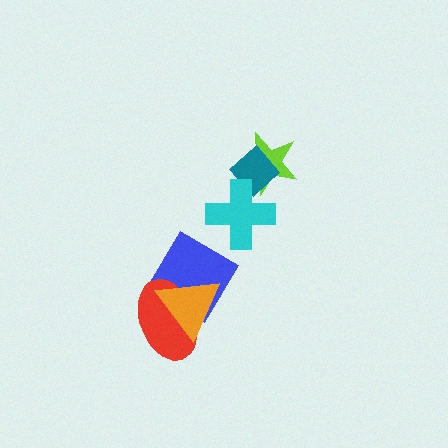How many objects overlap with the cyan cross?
2 objects overlap with the cyan cross.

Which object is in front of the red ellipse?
The orange triangle is in front of the red ellipse.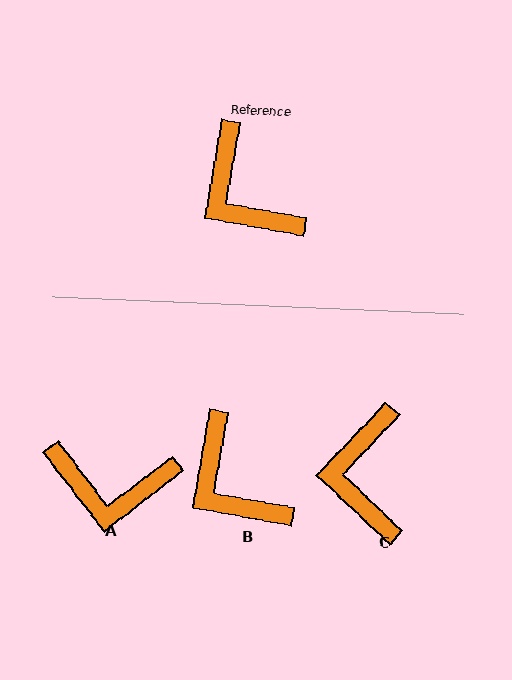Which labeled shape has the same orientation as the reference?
B.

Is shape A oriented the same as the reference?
No, it is off by about 48 degrees.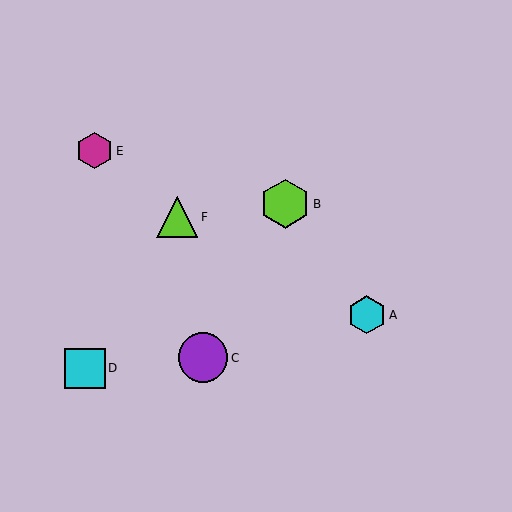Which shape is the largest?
The purple circle (labeled C) is the largest.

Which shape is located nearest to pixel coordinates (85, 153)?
The magenta hexagon (labeled E) at (95, 151) is nearest to that location.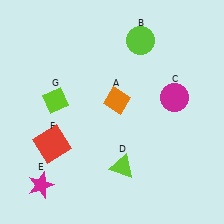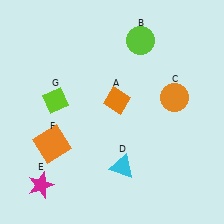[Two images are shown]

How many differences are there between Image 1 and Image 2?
There are 3 differences between the two images.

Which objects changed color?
C changed from magenta to orange. D changed from lime to cyan. F changed from red to orange.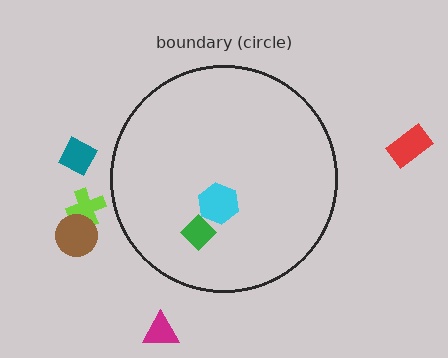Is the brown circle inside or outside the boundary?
Outside.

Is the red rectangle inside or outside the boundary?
Outside.